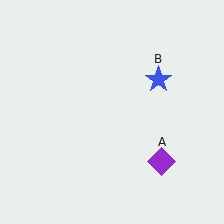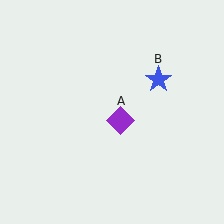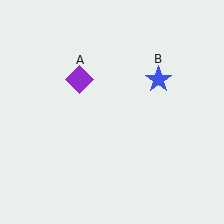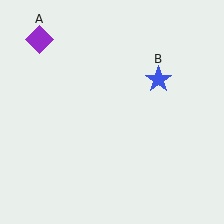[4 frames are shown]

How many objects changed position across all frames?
1 object changed position: purple diamond (object A).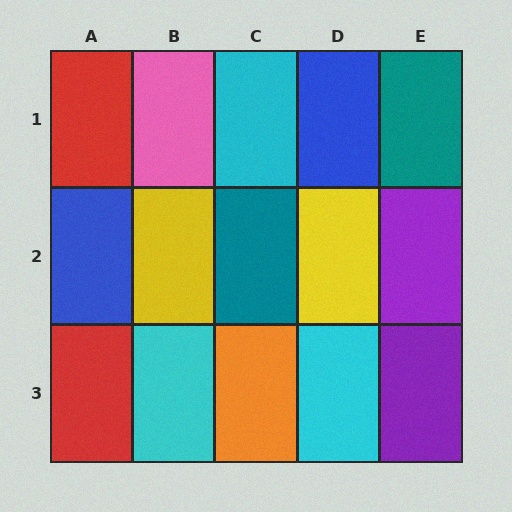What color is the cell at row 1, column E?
Teal.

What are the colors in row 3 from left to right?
Red, cyan, orange, cyan, purple.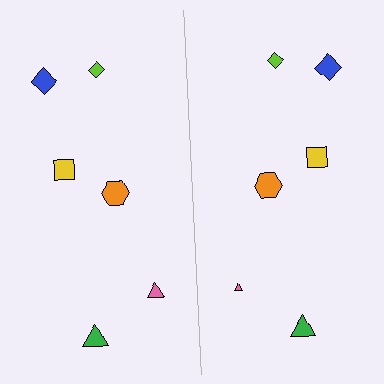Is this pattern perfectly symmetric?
No, the pattern is not perfectly symmetric. The pink triangle on the right side has a different size than its mirror counterpart.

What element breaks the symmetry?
The pink triangle on the right side has a different size than its mirror counterpart.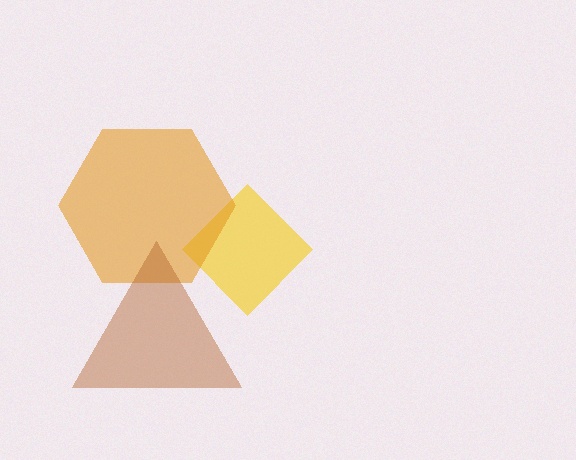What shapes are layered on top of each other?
The layered shapes are: a yellow diamond, an orange hexagon, a brown triangle.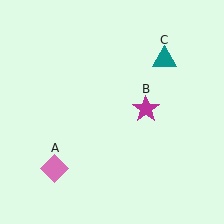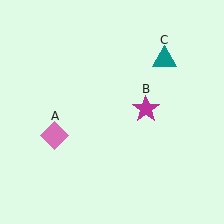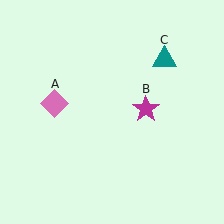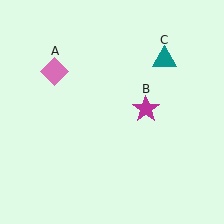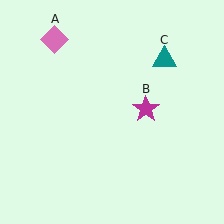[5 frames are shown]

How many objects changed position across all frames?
1 object changed position: pink diamond (object A).